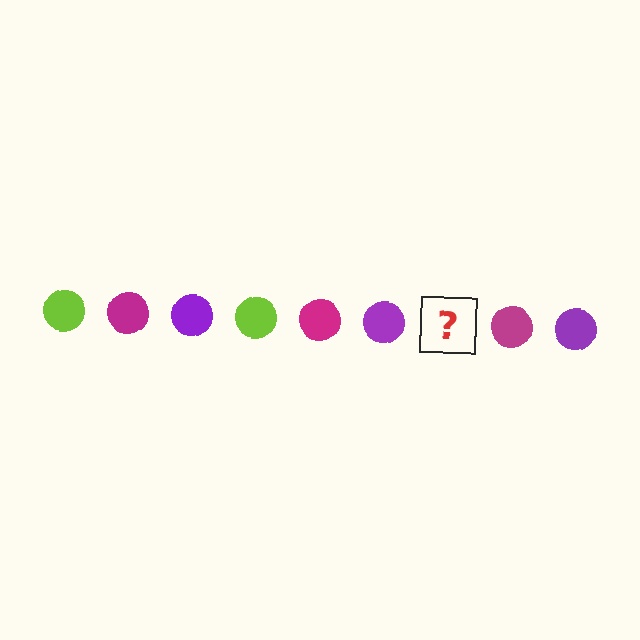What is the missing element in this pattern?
The missing element is a lime circle.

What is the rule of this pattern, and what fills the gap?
The rule is that the pattern cycles through lime, magenta, purple circles. The gap should be filled with a lime circle.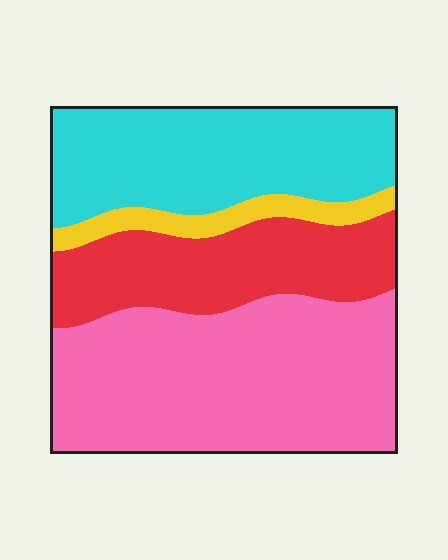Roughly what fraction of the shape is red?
Red covers around 20% of the shape.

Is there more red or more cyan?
Cyan.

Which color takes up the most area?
Pink, at roughly 40%.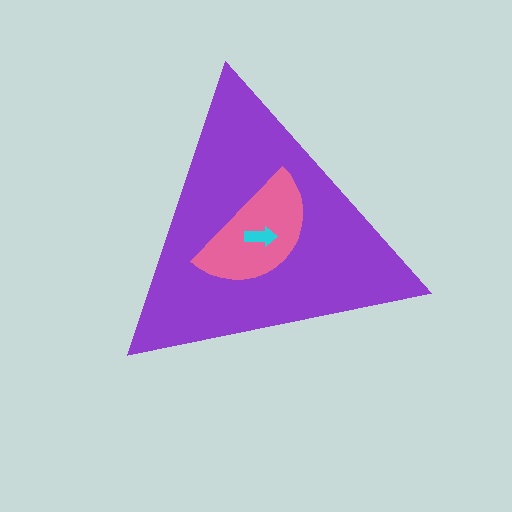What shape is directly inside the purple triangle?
The pink semicircle.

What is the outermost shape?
The purple triangle.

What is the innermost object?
The cyan arrow.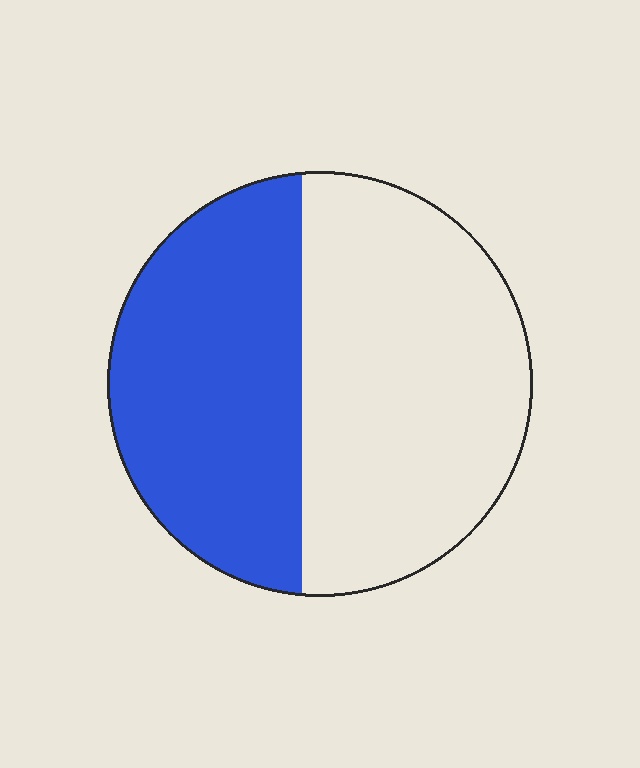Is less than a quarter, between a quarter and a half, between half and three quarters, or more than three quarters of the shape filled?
Between a quarter and a half.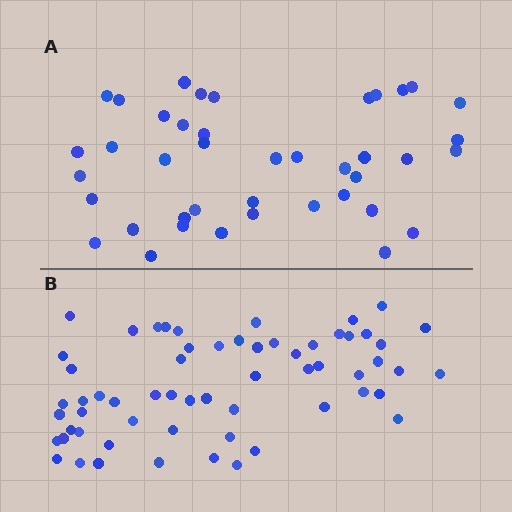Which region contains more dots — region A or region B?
Region B (the bottom region) has more dots.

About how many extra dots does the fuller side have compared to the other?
Region B has approximately 20 more dots than region A.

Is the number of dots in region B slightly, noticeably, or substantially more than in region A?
Region B has substantially more. The ratio is roughly 1.5 to 1.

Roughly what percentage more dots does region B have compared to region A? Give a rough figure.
About 45% more.